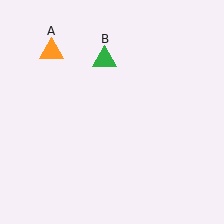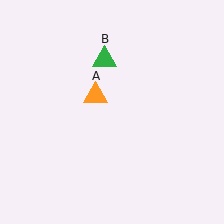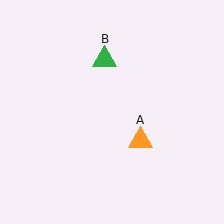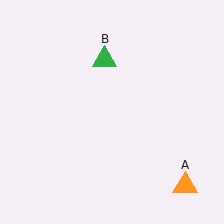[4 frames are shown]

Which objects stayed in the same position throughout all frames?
Green triangle (object B) remained stationary.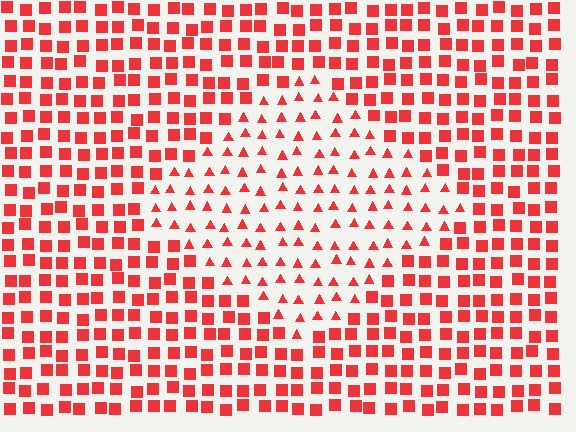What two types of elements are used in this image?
The image uses triangles inside the diamond region and squares outside it.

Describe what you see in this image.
The image is filled with small red elements arranged in a uniform grid. A diamond-shaped region contains triangles, while the surrounding area contains squares. The boundary is defined purely by the change in element shape.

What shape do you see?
I see a diamond.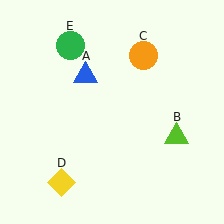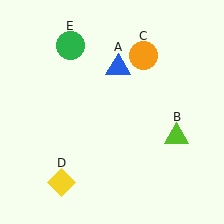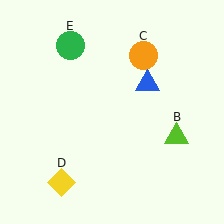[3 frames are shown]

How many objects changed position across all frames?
1 object changed position: blue triangle (object A).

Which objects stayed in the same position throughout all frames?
Lime triangle (object B) and orange circle (object C) and yellow diamond (object D) and green circle (object E) remained stationary.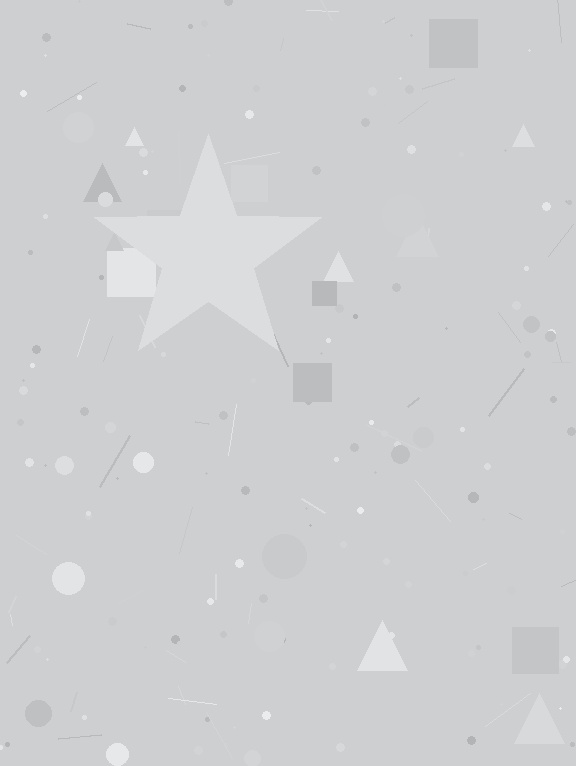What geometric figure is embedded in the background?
A star is embedded in the background.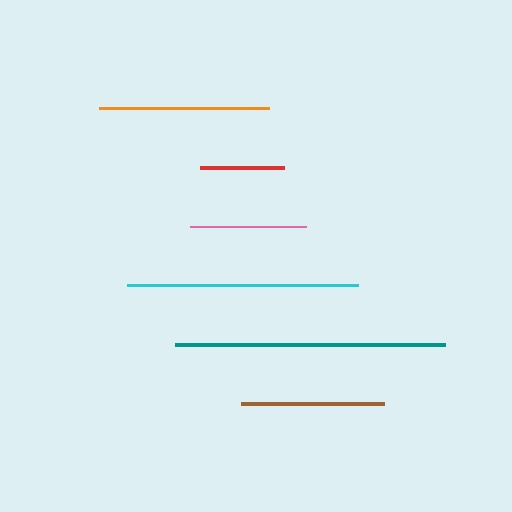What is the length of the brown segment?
The brown segment is approximately 143 pixels long.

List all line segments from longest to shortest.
From longest to shortest: teal, cyan, orange, brown, pink, red.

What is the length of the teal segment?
The teal segment is approximately 270 pixels long.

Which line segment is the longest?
The teal line is the longest at approximately 270 pixels.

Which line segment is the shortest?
The red line is the shortest at approximately 84 pixels.